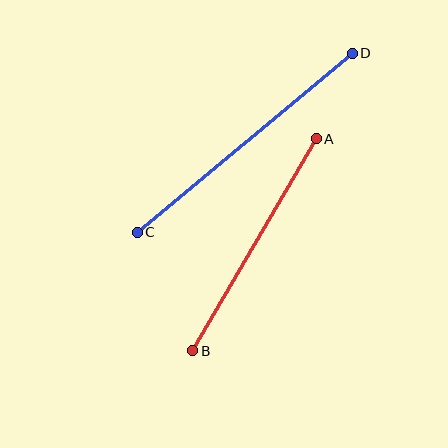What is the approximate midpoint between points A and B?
The midpoint is at approximately (255, 245) pixels.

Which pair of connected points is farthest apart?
Points C and D are farthest apart.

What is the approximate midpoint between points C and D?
The midpoint is at approximately (245, 143) pixels.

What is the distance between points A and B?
The distance is approximately 245 pixels.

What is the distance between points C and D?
The distance is approximately 280 pixels.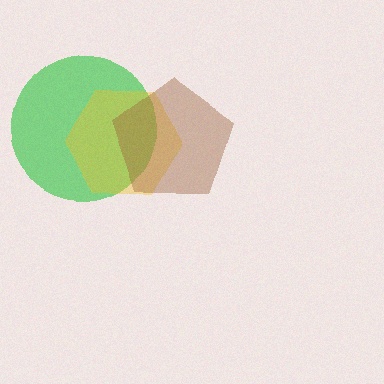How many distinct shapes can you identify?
There are 3 distinct shapes: a green circle, a yellow hexagon, a brown pentagon.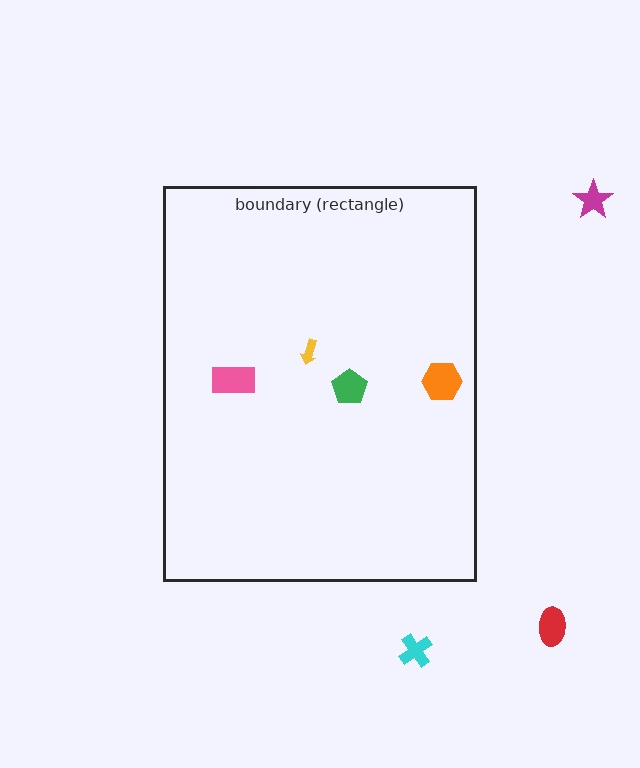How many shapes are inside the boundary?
4 inside, 3 outside.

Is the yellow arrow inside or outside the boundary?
Inside.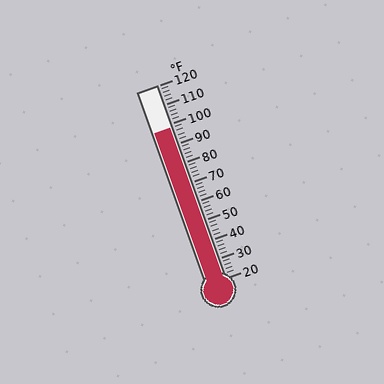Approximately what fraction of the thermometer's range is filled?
The thermometer is filled to approximately 80% of its range.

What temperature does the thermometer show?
The thermometer shows approximately 98°F.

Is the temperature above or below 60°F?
The temperature is above 60°F.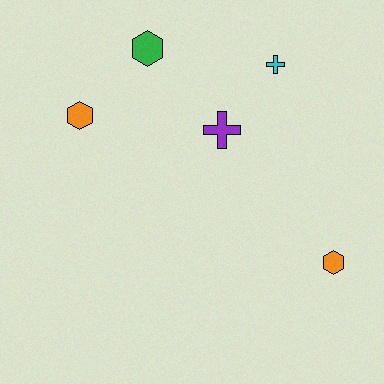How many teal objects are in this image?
There are no teal objects.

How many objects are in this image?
There are 5 objects.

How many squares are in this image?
There are no squares.